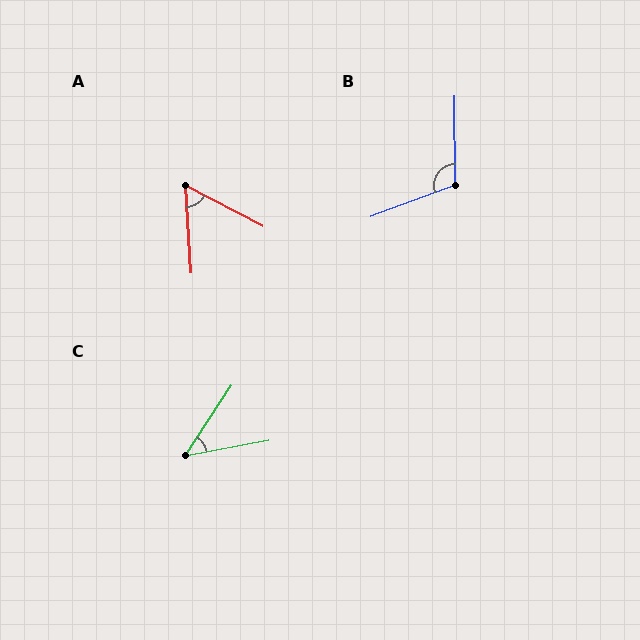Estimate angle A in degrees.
Approximately 59 degrees.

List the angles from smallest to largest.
C (46°), A (59°), B (110°).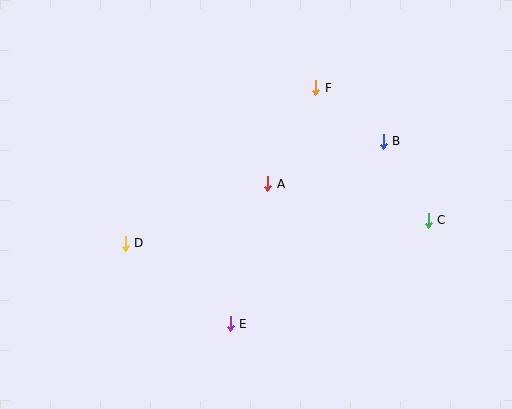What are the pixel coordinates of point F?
Point F is at (316, 88).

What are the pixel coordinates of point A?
Point A is at (268, 184).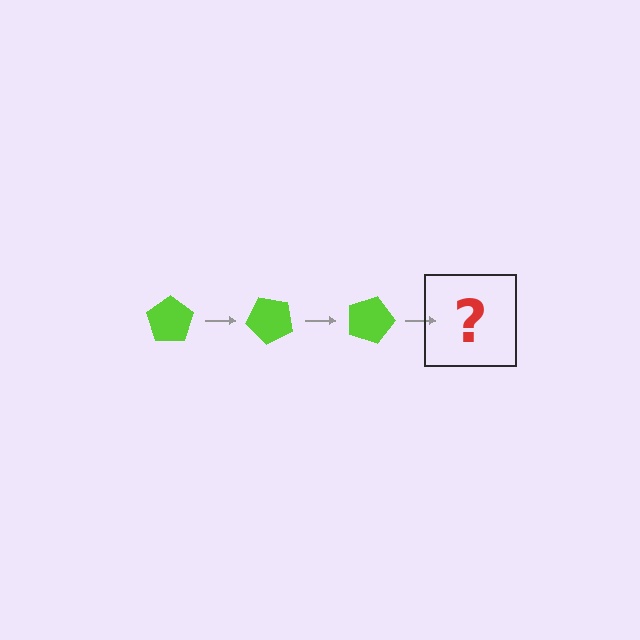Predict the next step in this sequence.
The next step is a lime pentagon rotated 135 degrees.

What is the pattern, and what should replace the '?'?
The pattern is that the pentagon rotates 45 degrees each step. The '?' should be a lime pentagon rotated 135 degrees.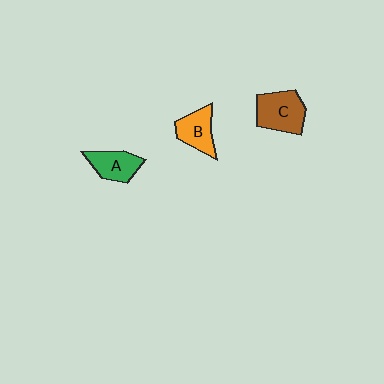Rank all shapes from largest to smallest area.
From largest to smallest: C (brown), B (orange), A (green).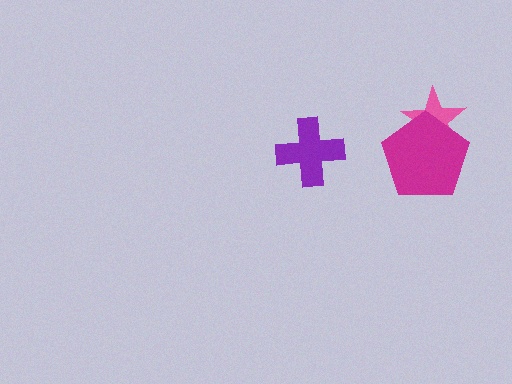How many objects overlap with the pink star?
1 object overlaps with the pink star.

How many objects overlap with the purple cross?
0 objects overlap with the purple cross.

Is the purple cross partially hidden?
No, no other shape covers it.